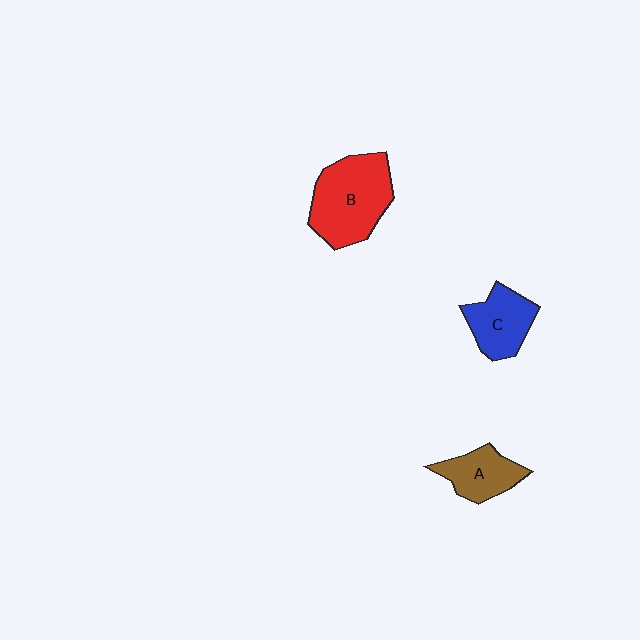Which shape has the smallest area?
Shape A (brown).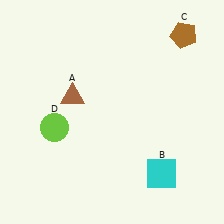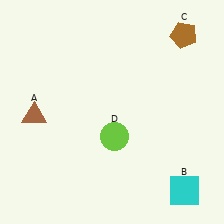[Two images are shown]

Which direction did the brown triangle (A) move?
The brown triangle (A) moved left.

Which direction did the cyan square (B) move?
The cyan square (B) moved right.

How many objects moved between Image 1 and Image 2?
3 objects moved between the two images.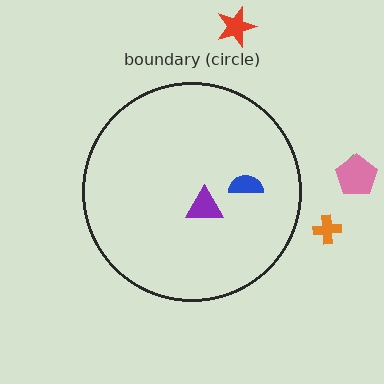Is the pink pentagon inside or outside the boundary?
Outside.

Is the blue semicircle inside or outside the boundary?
Inside.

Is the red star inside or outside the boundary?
Outside.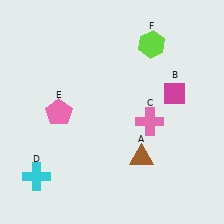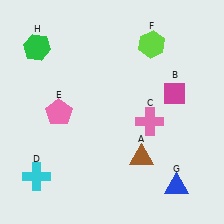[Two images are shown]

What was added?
A blue triangle (G), a green hexagon (H) were added in Image 2.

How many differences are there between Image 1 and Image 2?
There are 2 differences between the two images.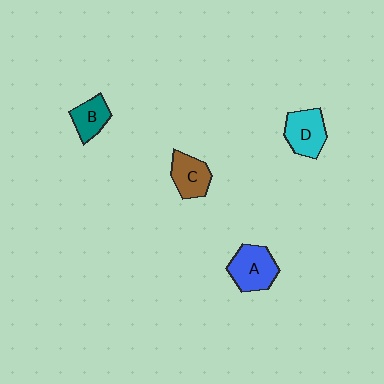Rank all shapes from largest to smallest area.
From largest to smallest: A (blue), D (cyan), C (brown), B (teal).